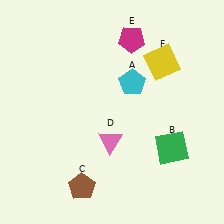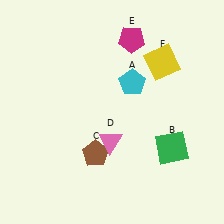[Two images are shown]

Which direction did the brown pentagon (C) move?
The brown pentagon (C) moved up.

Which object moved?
The brown pentagon (C) moved up.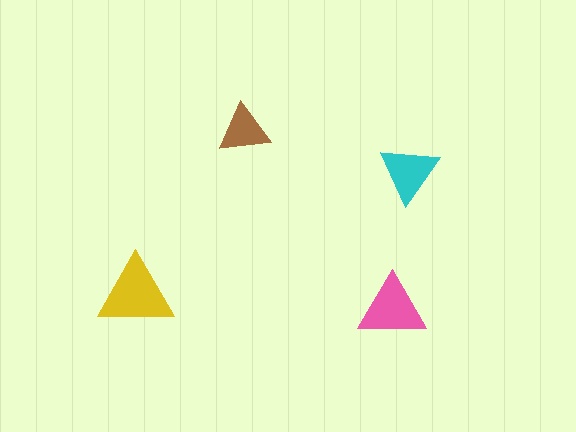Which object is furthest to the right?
The cyan triangle is rightmost.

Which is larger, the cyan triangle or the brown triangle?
The cyan one.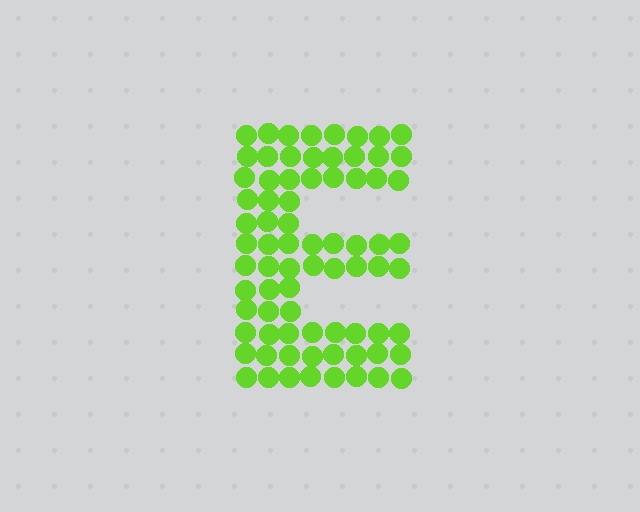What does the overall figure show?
The overall figure shows the letter E.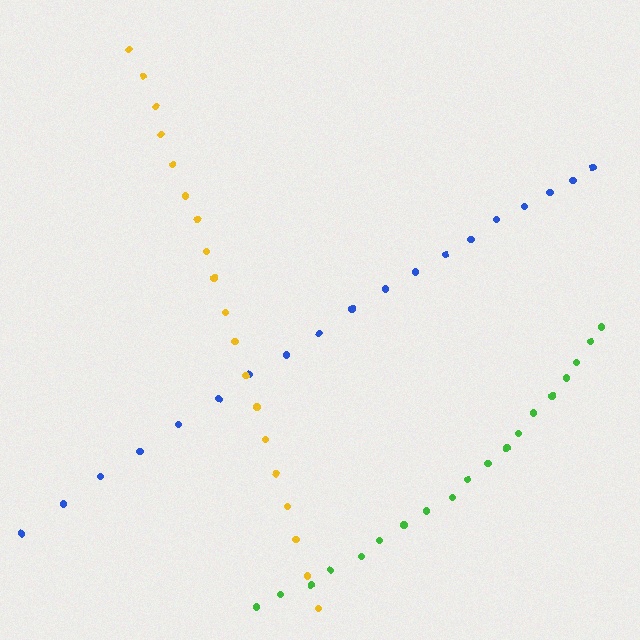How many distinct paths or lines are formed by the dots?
There are 3 distinct paths.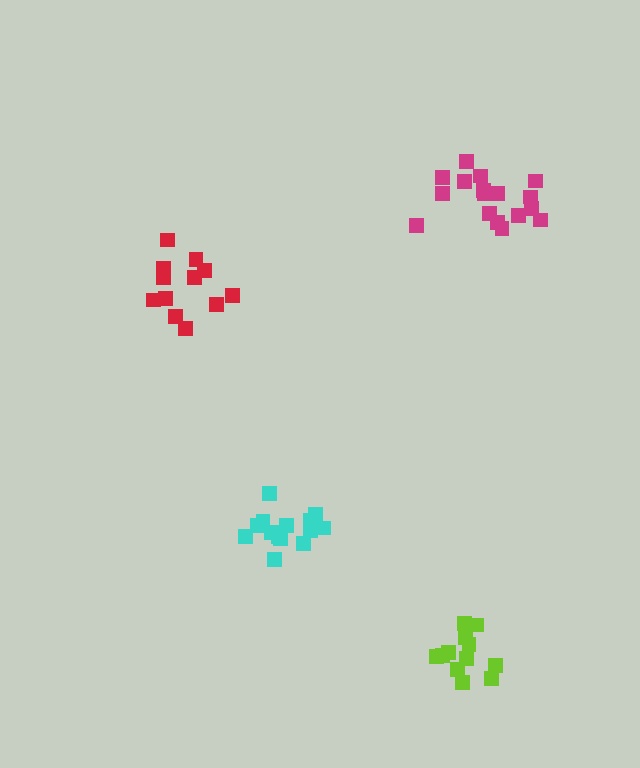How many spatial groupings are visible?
There are 4 spatial groupings.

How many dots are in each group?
Group 1: 14 dots, Group 2: 12 dots, Group 3: 12 dots, Group 4: 18 dots (56 total).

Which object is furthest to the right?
The magenta cluster is rightmost.